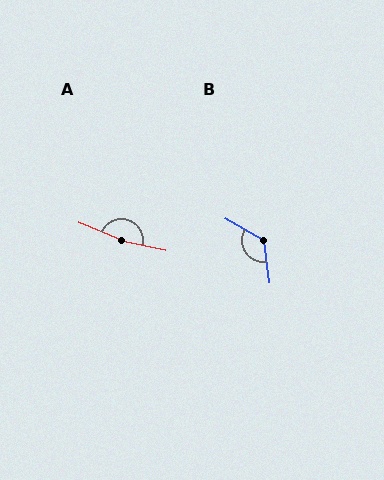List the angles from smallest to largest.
B (127°), A (169°).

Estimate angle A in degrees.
Approximately 169 degrees.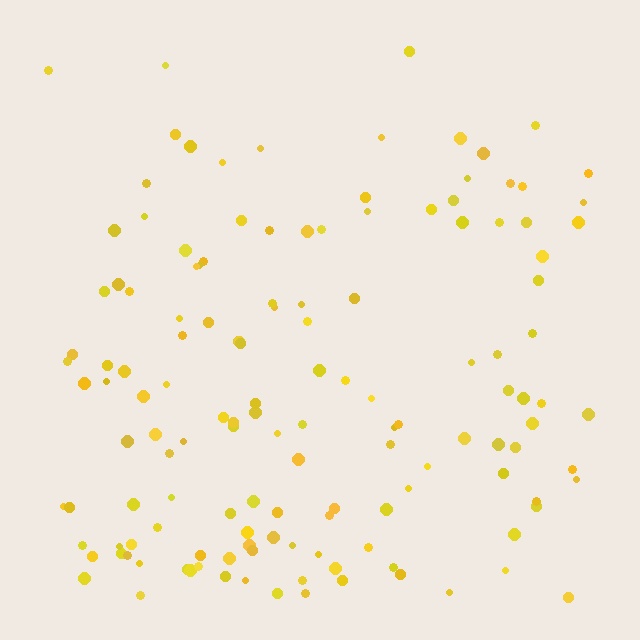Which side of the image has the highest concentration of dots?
The bottom.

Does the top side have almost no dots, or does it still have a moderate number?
Still a moderate number, just noticeably fewer than the bottom.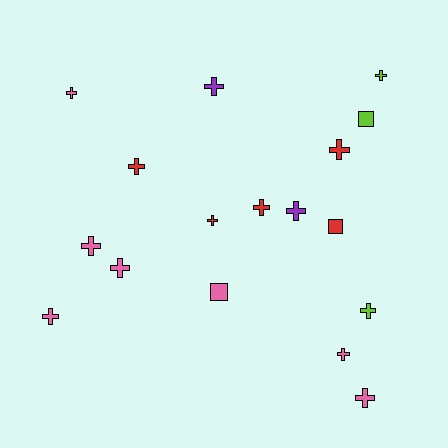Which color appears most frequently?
Pink, with 7 objects.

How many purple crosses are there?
There are 2 purple crosses.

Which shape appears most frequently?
Cross, with 14 objects.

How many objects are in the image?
There are 17 objects.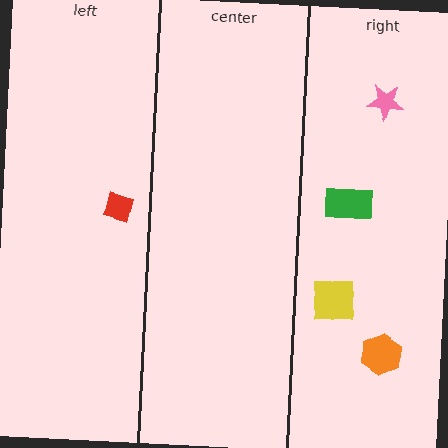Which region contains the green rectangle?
The right region.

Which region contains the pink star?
The right region.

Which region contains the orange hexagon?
The right region.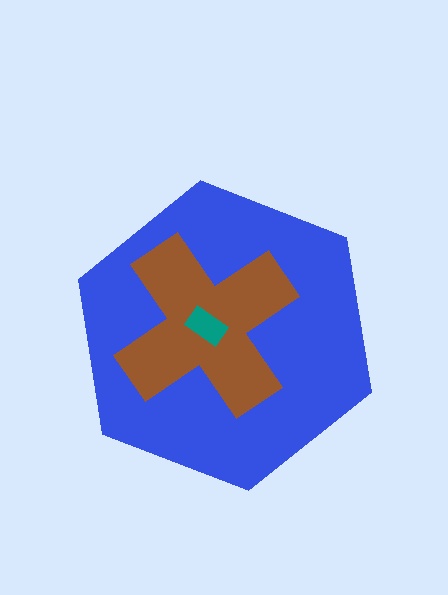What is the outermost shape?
The blue hexagon.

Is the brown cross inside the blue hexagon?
Yes.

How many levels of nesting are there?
3.